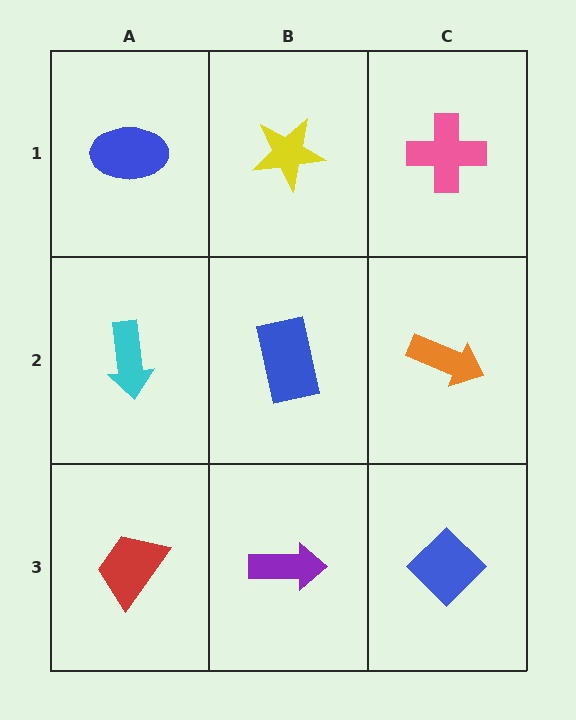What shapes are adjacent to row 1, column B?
A blue rectangle (row 2, column B), a blue ellipse (row 1, column A), a pink cross (row 1, column C).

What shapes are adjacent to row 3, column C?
An orange arrow (row 2, column C), a purple arrow (row 3, column B).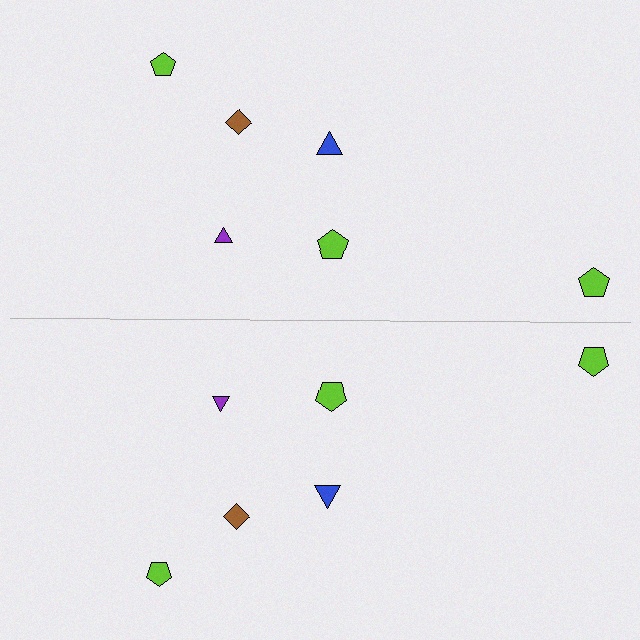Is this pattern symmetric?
Yes, this pattern has bilateral (reflection) symmetry.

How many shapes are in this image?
There are 12 shapes in this image.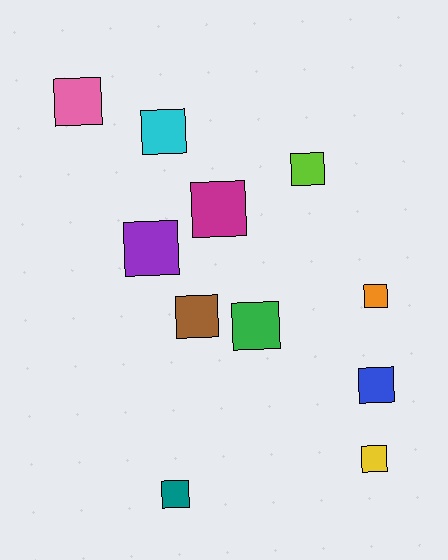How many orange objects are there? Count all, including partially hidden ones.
There is 1 orange object.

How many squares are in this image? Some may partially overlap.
There are 11 squares.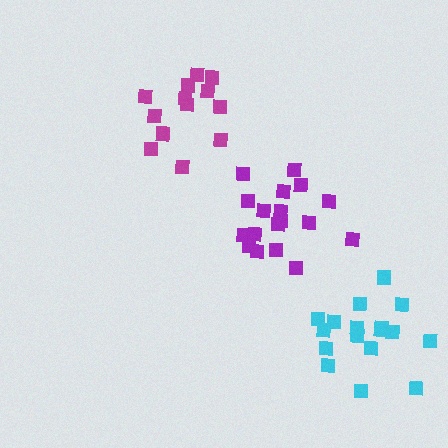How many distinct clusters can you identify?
There are 3 distinct clusters.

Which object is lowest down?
The cyan cluster is bottommost.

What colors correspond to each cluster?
The clusters are colored: magenta, purple, cyan.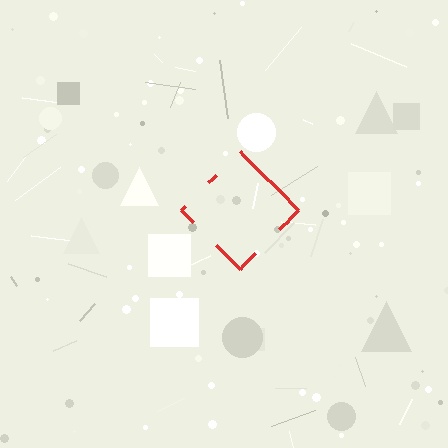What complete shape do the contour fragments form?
The contour fragments form a diamond.